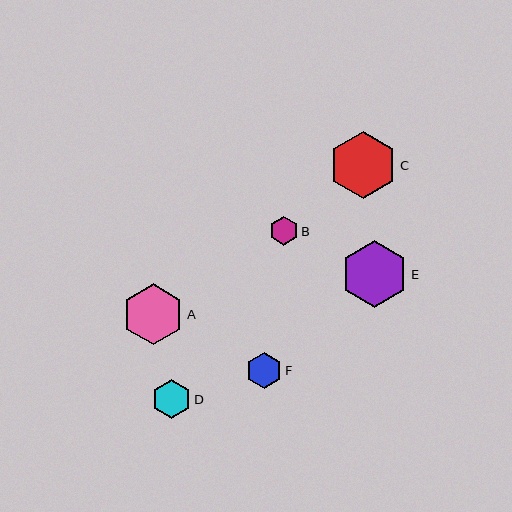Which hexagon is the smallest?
Hexagon B is the smallest with a size of approximately 29 pixels.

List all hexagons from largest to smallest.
From largest to smallest: C, E, A, D, F, B.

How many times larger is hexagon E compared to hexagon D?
Hexagon E is approximately 1.7 times the size of hexagon D.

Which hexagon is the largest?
Hexagon C is the largest with a size of approximately 68 pixels.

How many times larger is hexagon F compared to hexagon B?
Hexagon F is approximately 1.2 times the size of hexagon B.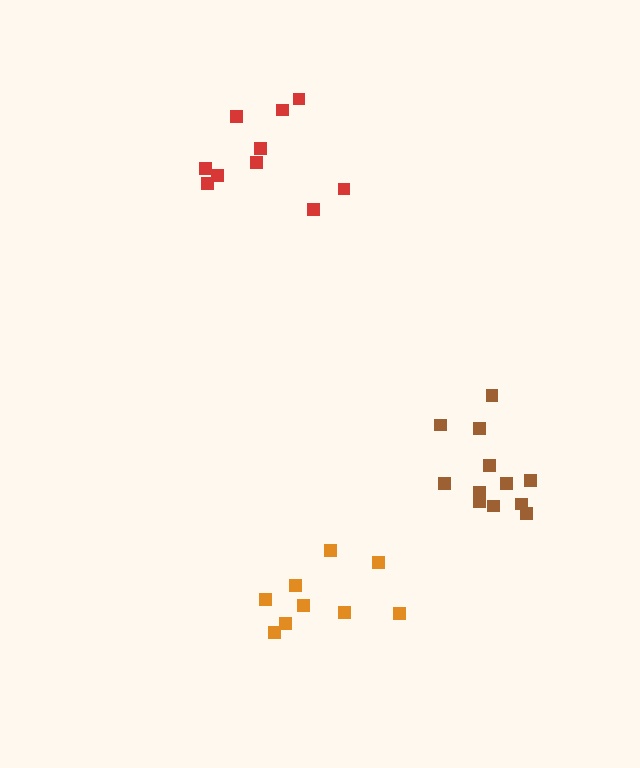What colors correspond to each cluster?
The clusters are colored: red, brown, orange.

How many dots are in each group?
Group 1: 10 dots, Group 2: 12 dots, Group 3: 9 dots (31 total).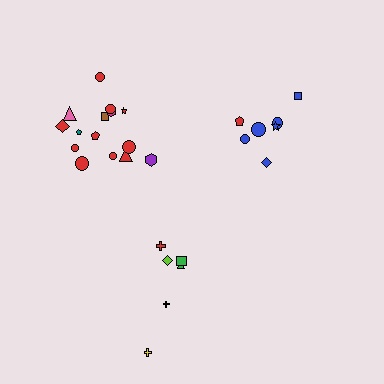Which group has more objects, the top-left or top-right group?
The top-left group.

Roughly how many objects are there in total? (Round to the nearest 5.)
Roughly 30 objects in total.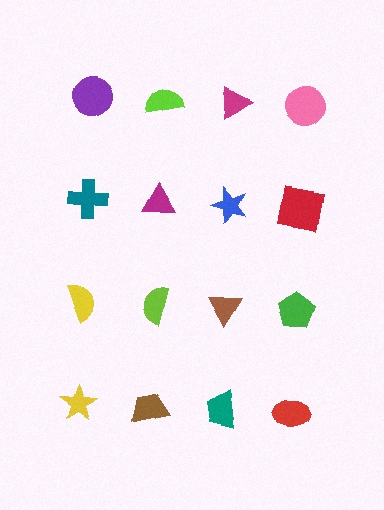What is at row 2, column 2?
A magenta triangle.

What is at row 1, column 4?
A pink circle.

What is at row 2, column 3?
A blue star.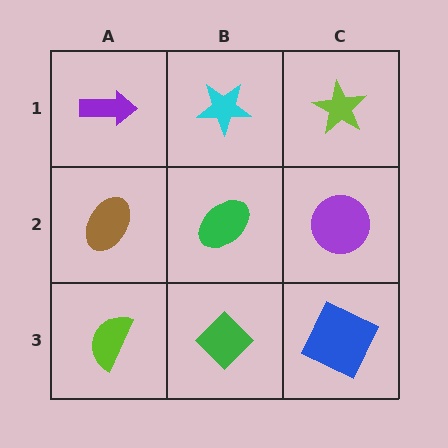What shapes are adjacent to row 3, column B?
A green ellipse (row 2, column B), a lime semicircle (row 3, column A), a blue square (row 3, column C).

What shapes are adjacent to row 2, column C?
A lime star (row 1, column C), a blue square (row 3, column C), a green ellipse (row 2, column B).